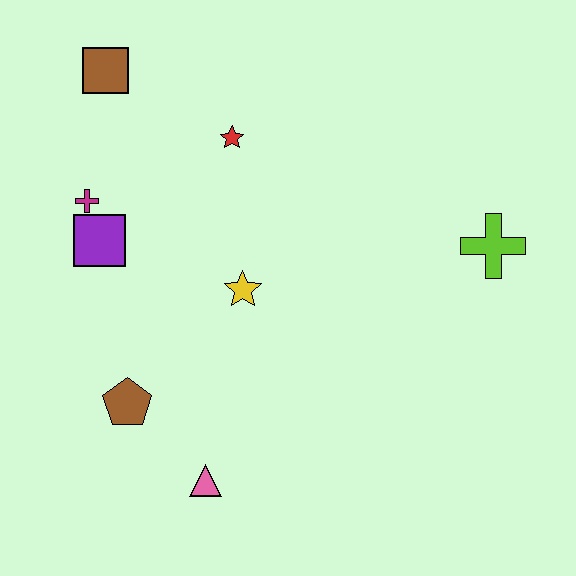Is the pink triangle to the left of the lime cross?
Yes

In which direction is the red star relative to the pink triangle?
The red star is above the pink triangle.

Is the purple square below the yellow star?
No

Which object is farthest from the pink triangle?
The brown square is farthest from the pink triangle.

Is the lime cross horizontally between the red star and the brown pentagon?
No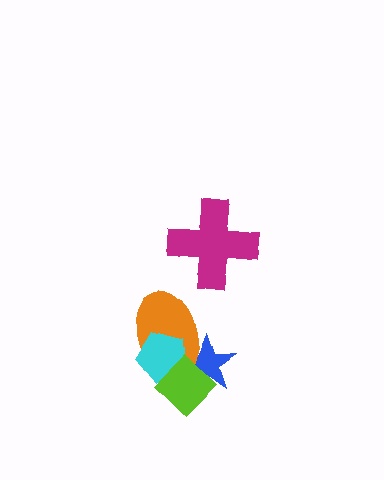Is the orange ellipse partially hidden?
Yes, it is partially covered by another shape.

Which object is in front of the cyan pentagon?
The lime diamond is in front of the cyan pentagon.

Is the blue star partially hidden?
Yes, it is partially covered by another shape.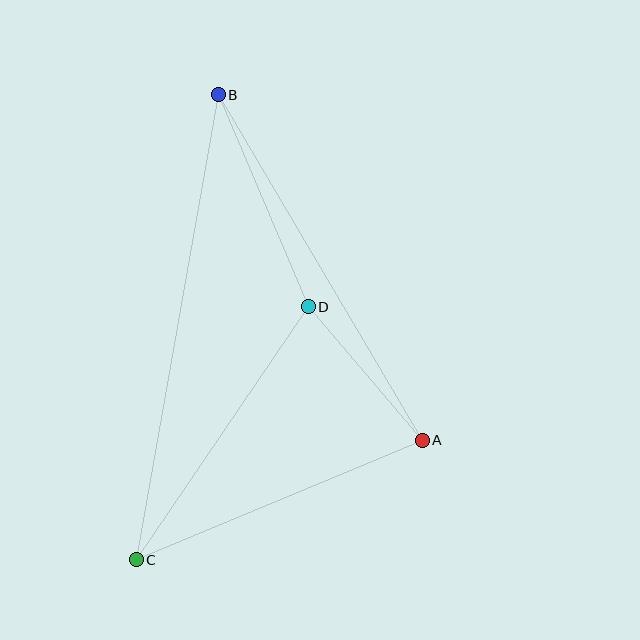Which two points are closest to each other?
Points A and D are closest to each other.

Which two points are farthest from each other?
Points B and C are farthest from each other.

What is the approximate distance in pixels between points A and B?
The distance between A and B is approximately 401 pixels.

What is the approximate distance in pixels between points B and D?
The distance between B and D is approximately 230 pixels.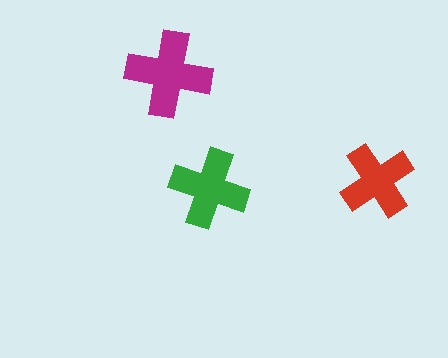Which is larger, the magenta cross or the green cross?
The magenta one.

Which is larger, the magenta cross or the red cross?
The magenta one.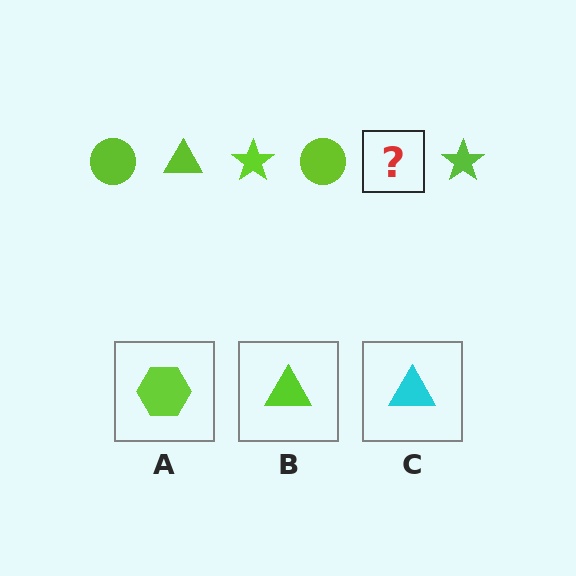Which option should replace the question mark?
Option B.